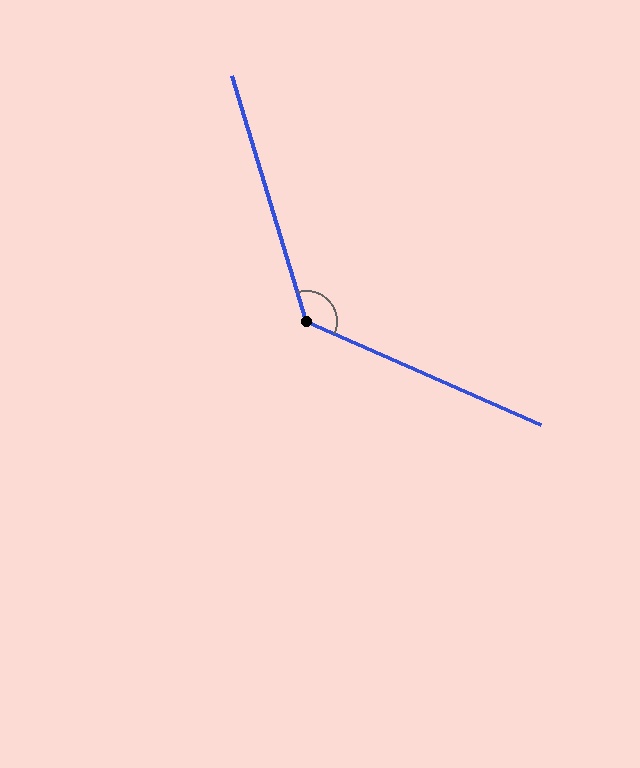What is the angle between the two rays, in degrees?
Approximately 131 degrees.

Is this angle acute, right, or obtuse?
It is obtuse.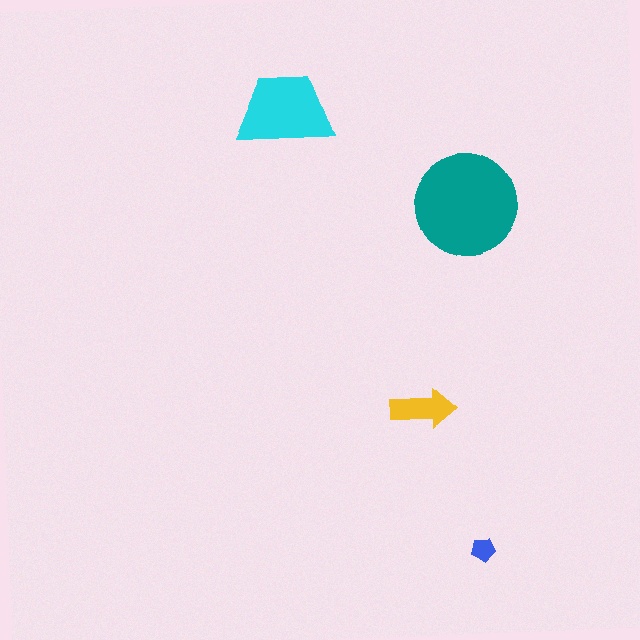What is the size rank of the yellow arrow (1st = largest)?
3rd.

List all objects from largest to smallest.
The teal circle, the cyan trapezoid, the yellow arrow, the blue pentagon.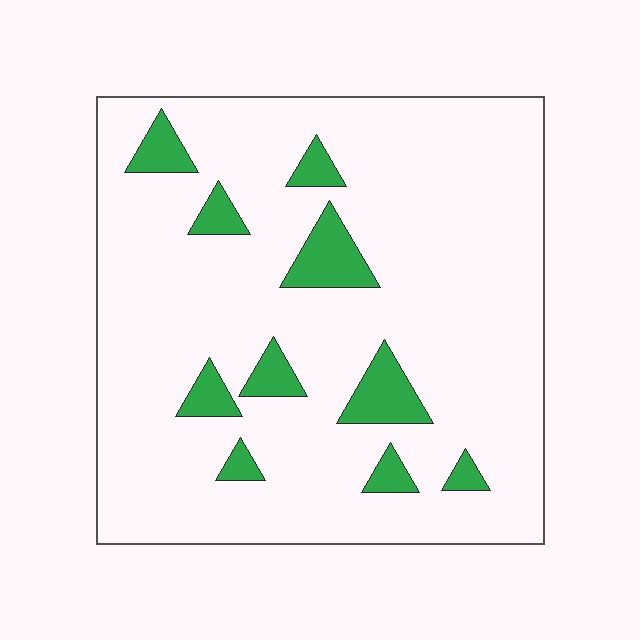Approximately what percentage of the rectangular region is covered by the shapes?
Approximately 10%.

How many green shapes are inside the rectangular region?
10.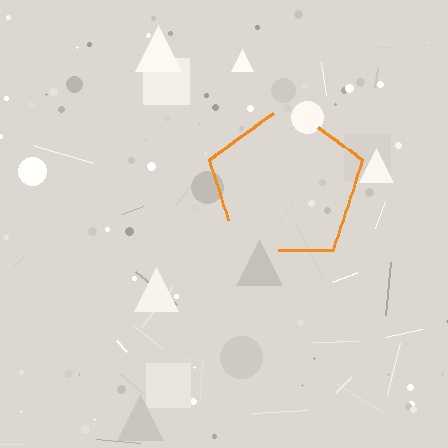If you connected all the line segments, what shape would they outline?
They would outline a pentagon.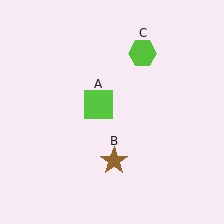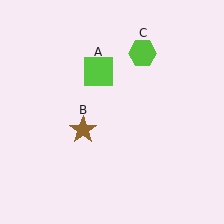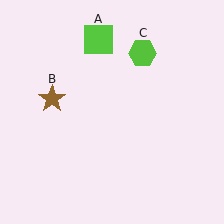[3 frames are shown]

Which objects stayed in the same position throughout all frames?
Lime hexagon (object C) remained stationary.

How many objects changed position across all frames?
2 objects changed position: lime square (object A), brown star (object B).